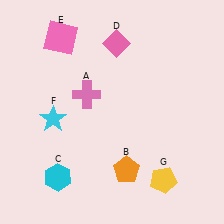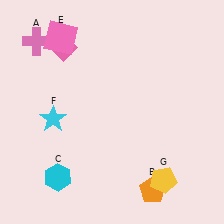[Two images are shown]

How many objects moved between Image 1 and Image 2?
3 objects moved between the two images.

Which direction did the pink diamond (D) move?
The pink diamond (D) moved left.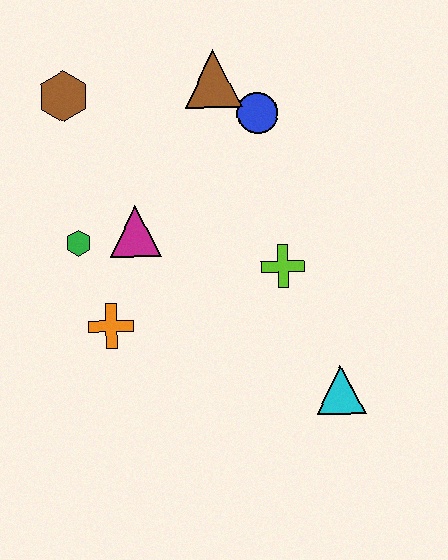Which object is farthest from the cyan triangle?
The brown hexagon is farthest from the cyan triangle.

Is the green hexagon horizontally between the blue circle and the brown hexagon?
Yes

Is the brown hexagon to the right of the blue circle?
No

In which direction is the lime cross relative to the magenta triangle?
The lime cross is to the right of the magenta triangle.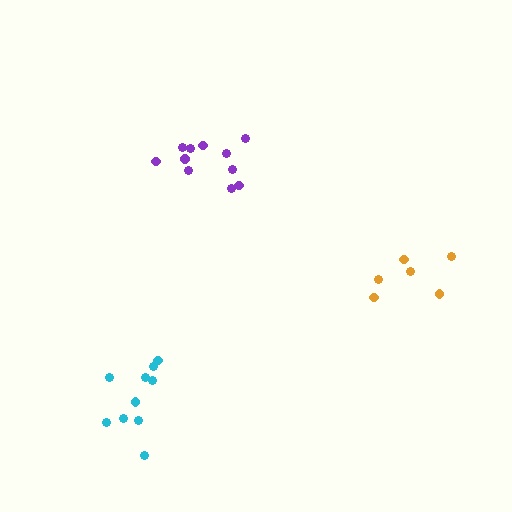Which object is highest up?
The purple cluster is topmost.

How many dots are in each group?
Group 1: 10 dots, Group 2: 11 dots, Group 3: 6 dots (27 total).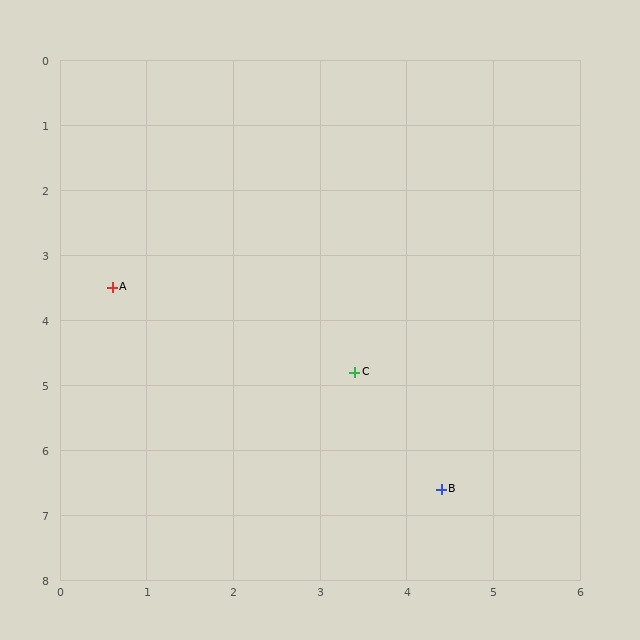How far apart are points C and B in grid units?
Points C and B are about 2.1 grid units apart.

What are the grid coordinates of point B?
Point B is at approximately (4.4, 6.6).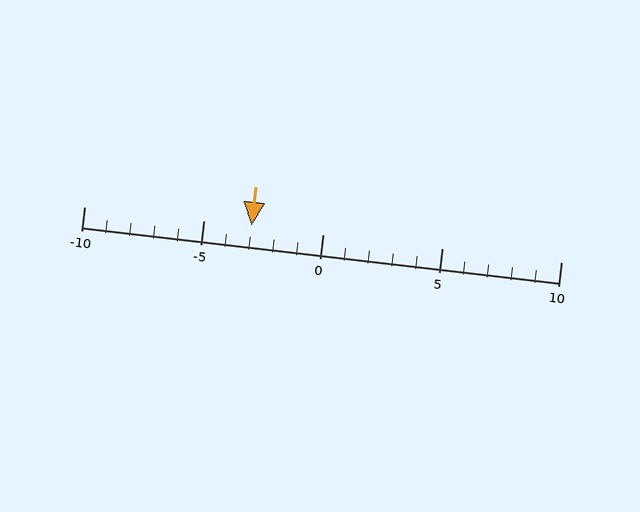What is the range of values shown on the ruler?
The ruler shows values from -10 to 10.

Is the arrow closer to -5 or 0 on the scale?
The arrow is closer to -5.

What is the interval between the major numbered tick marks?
The major tick marks are spaced 5 units apart.